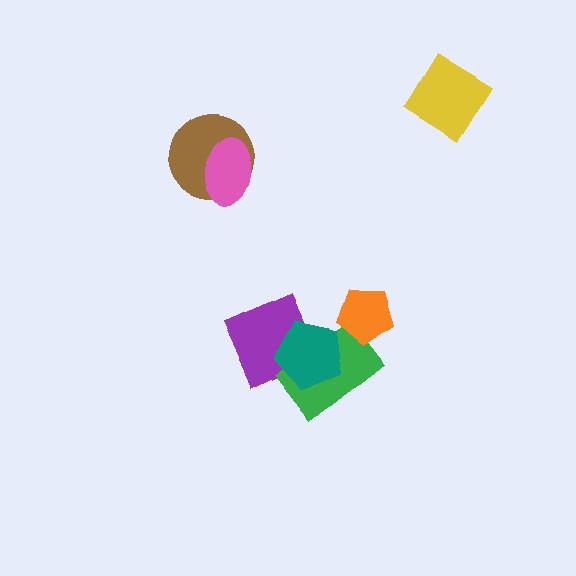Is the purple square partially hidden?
Yes, it is partially covered by another shape.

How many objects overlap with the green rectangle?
3 objects overlap with the green rectangle.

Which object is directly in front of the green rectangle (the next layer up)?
The orange pentagon is directly in front of the green rectangle.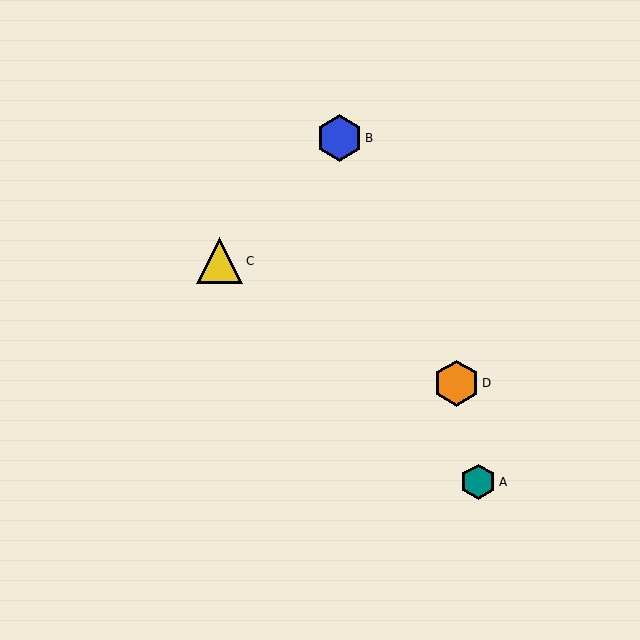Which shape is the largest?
The yellow triangle (labeled C) is the largest.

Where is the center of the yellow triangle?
The center of the yellow triangle is at (220, 261).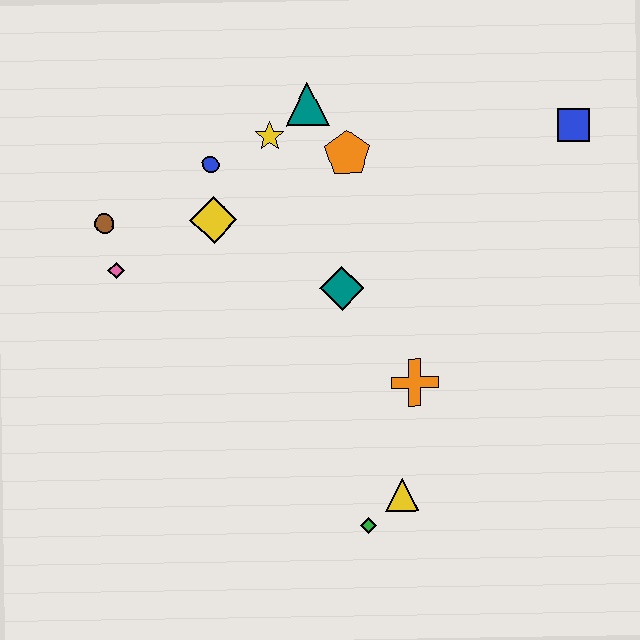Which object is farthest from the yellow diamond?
The blue square is farthest from the yellow diamond.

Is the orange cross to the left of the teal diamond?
No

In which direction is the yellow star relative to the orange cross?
The yellow star is above the orange cross.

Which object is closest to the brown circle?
The pink diamond is closest to the brown circle.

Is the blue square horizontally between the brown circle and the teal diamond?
No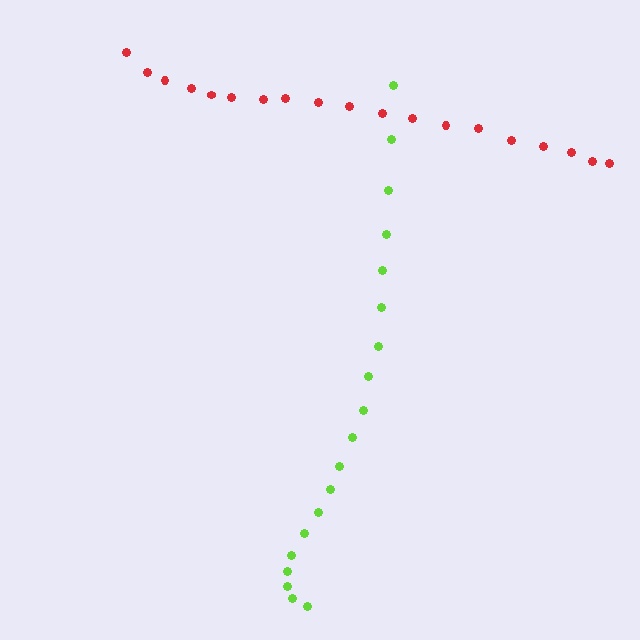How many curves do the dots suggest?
There are 2 distinct paths.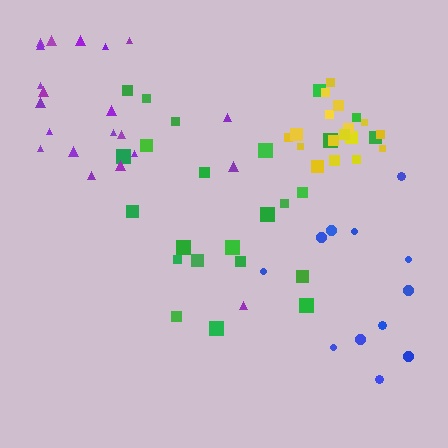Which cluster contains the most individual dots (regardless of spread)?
Green (24).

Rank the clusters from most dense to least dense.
yellow, purple, green, blue.